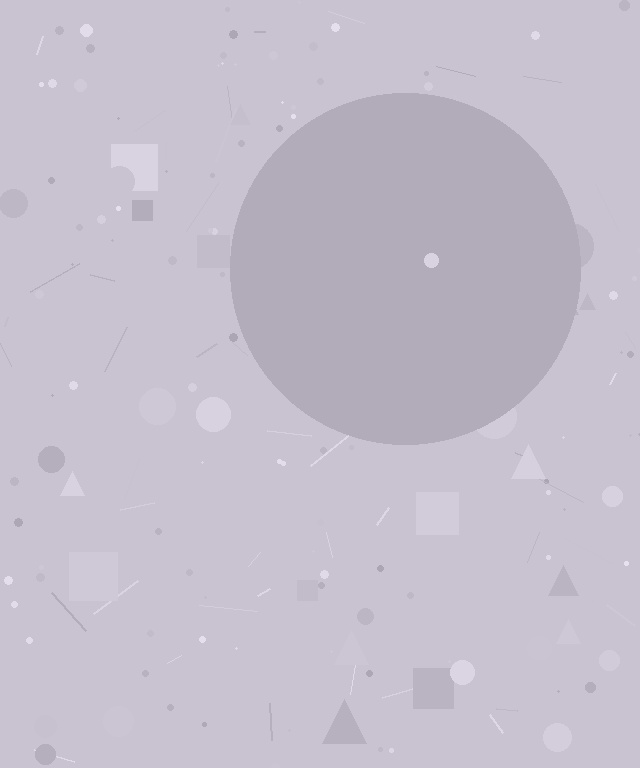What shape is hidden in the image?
A circle is hidden in the image.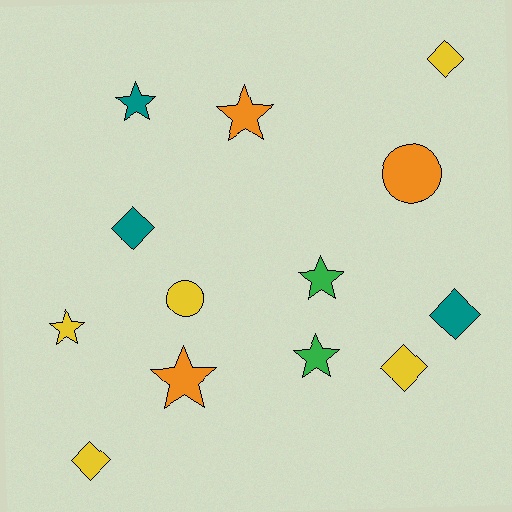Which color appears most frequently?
Yellow, with 5 objects.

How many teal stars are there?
There is 1 teal star.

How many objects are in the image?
There are 13 objects.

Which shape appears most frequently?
Star, with 6 objects.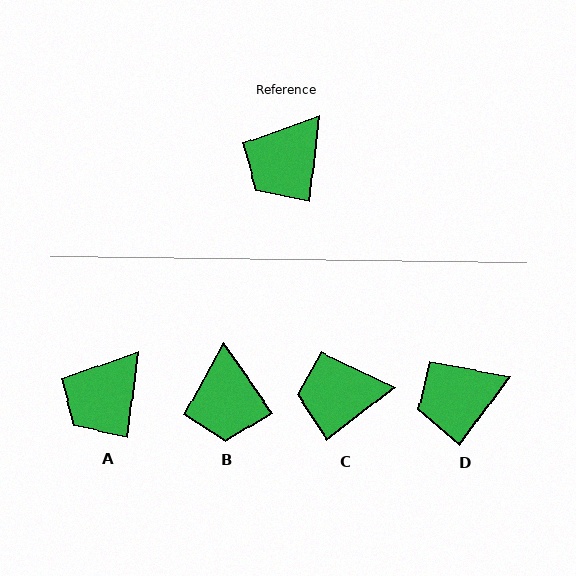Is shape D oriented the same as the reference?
No, it is off by about 29 degrees.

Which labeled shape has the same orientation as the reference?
A.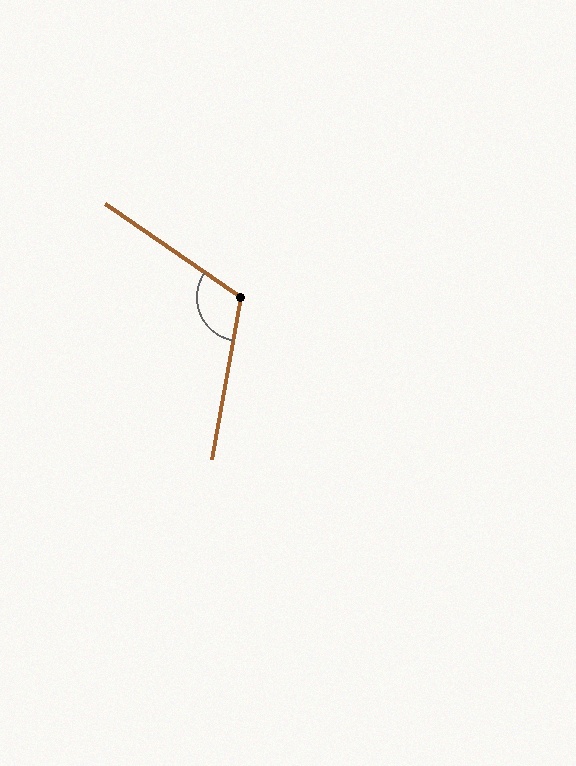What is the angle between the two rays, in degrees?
Approximately 114 degrees.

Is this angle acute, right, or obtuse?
It is obtuse.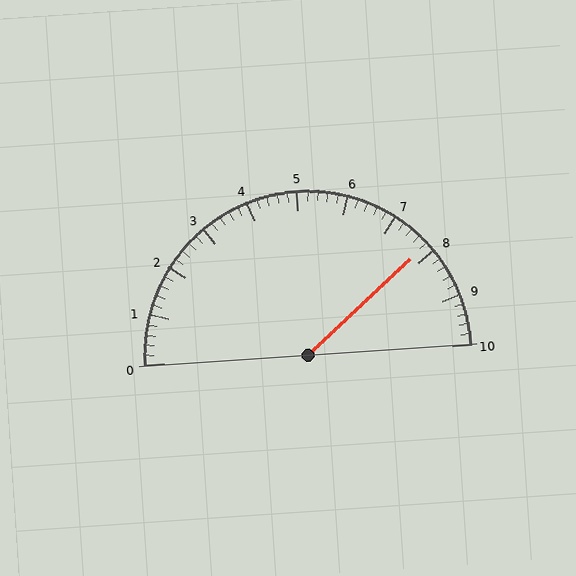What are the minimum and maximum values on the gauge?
The gauge ranges from 0 to 10.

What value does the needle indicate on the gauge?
The needle indicates approximately 7.8.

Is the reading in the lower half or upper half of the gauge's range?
The reading is in the upper half of the range (0 to 10).